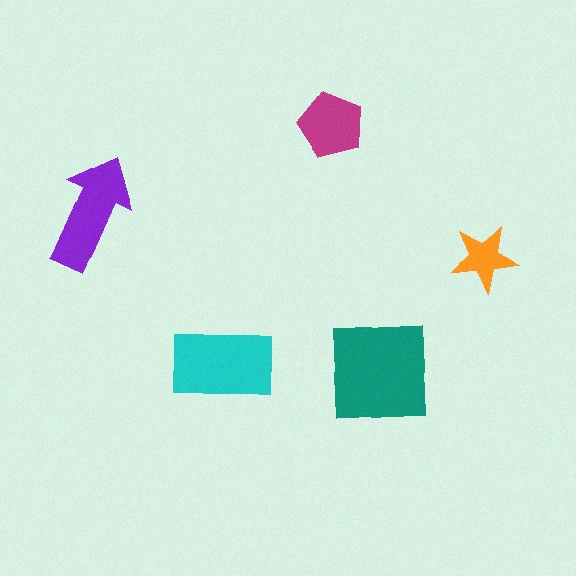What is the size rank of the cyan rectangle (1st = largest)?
2nd.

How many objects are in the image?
There are 5 objects in the image.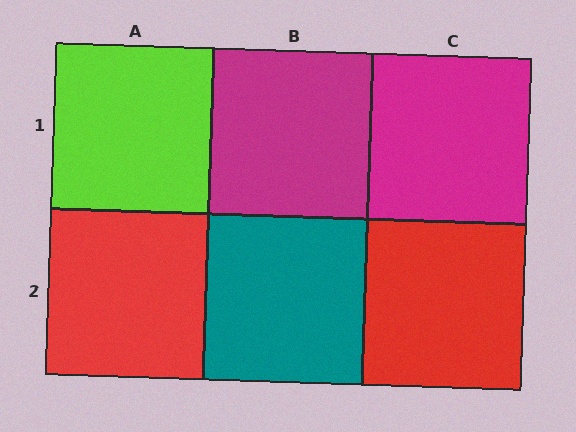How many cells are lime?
1 cell is lime.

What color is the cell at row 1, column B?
Magenta.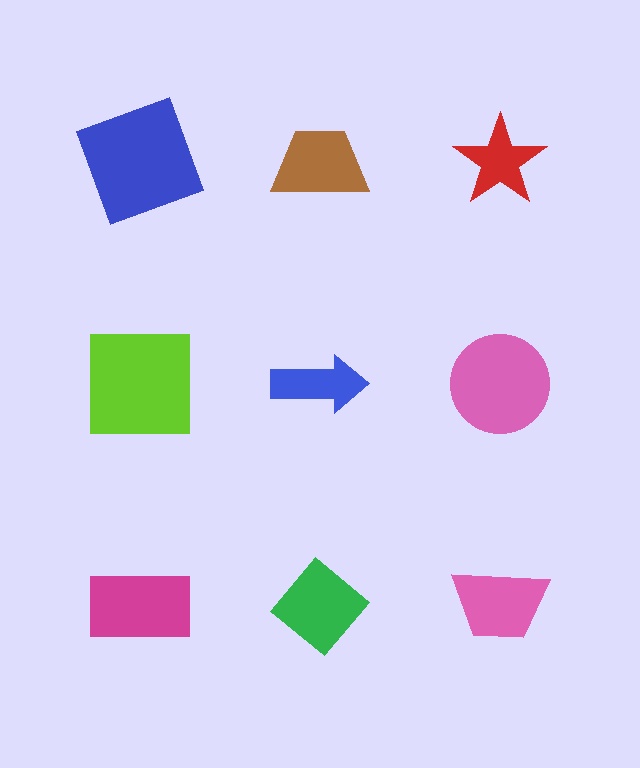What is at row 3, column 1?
A magenta rectangle.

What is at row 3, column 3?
A pink trapezoid.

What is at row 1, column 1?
A blue square.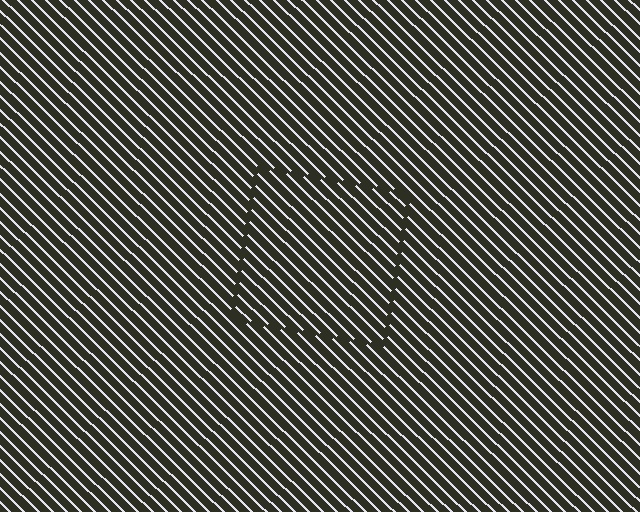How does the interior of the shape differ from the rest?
The interior of the shape contains the same grating, shifted by half a period — the contour is defined by the phase discontinuity where line-ends from the inner and outer gratings abut.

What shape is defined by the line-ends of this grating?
An illusory square. The interior of the shape contains the same grating, shifted by half a period — the contour is defined by the phase discontinuity where line-ends from the inner and outer gratings abut.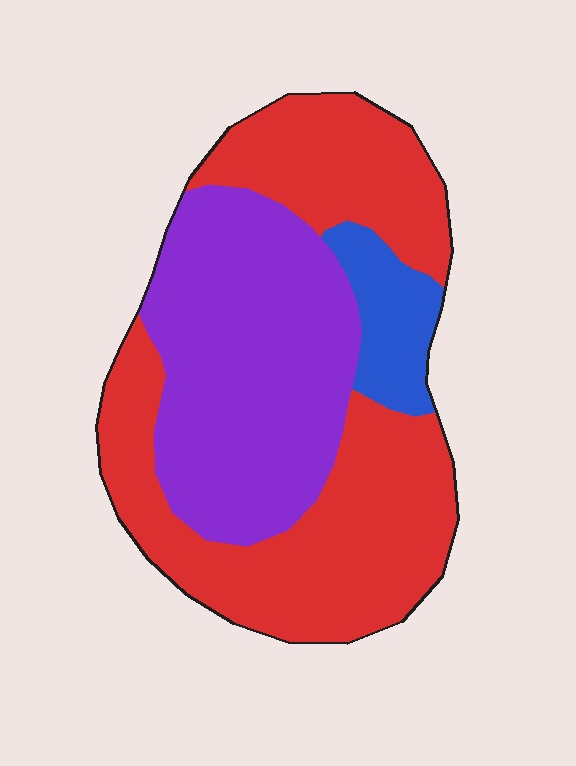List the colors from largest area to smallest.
From largest to smallest: red, purple, blue.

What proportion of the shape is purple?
Purple takes up about two fifths (2/5) of the shape.